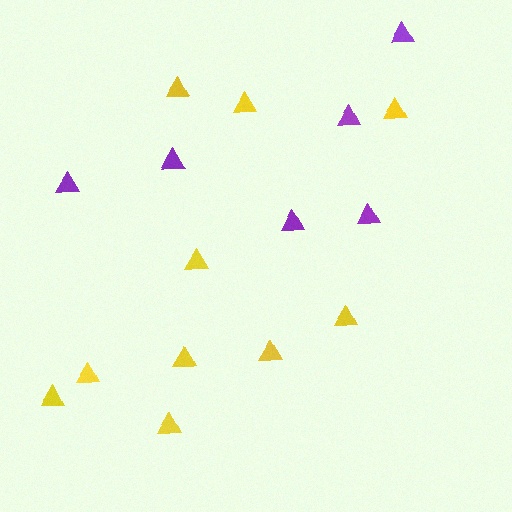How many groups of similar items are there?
There are 2 groups: one group of purple triangles (6) and one group of yellow triangles (10).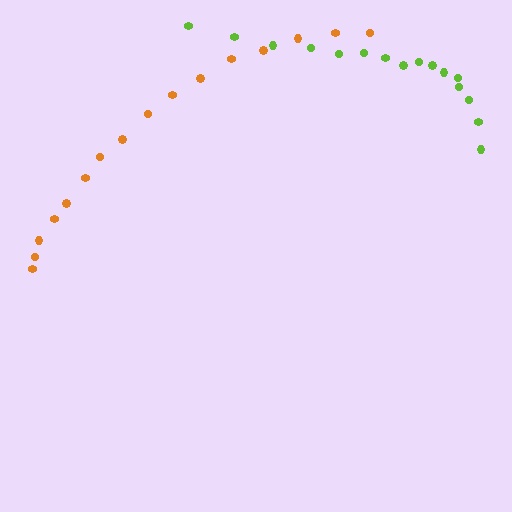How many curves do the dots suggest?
There are 2 distinct paths.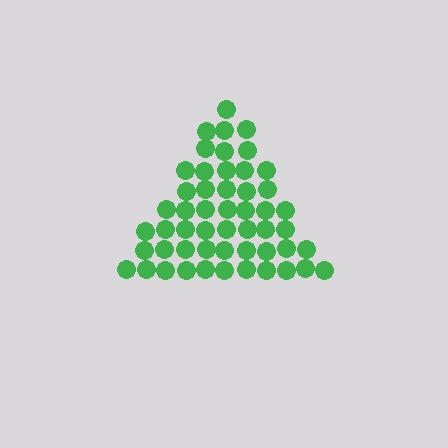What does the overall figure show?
The overall figure shows a triangle.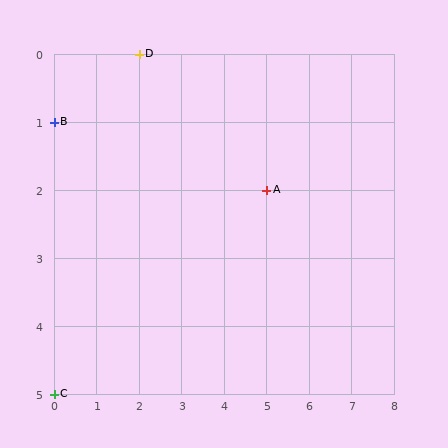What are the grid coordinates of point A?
Point A is at grid coordinates (5, 2).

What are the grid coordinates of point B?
Point B is at grid coordinates (0, 1).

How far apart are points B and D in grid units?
Points B and D are 2 columns and 1 row apart (about 2.2 grid units diagonally).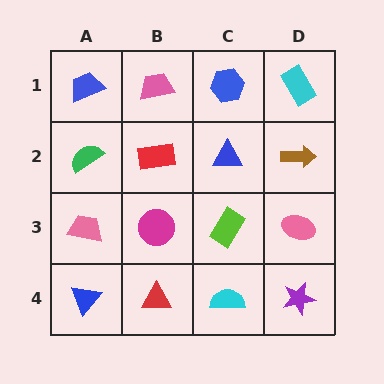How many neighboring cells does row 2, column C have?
4.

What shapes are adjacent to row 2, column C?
A blue hexagon (row 1, column C), a lime rectangle (row 3, column C), a red rectangle (row 2, column B), a brown arrow (row 2, column D).